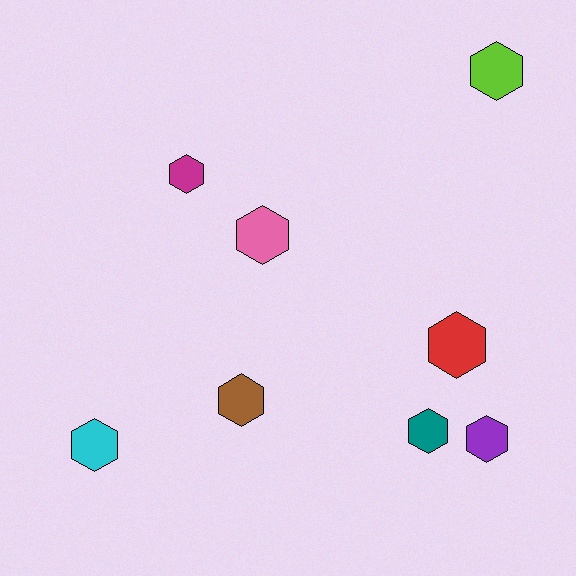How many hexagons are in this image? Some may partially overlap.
There are 8 hexagons.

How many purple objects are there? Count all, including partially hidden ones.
There is 1 purple object.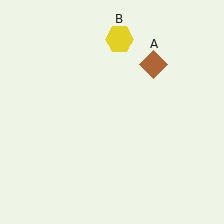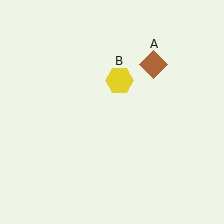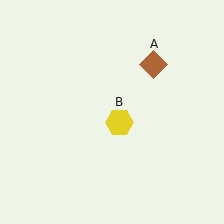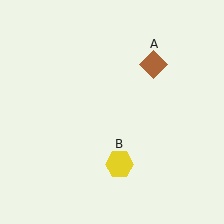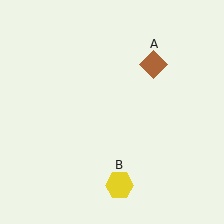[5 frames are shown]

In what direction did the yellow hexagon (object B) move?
The yellow hexagon (object B) moved down.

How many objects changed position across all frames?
1 object changed position: yellow hexagon (object B).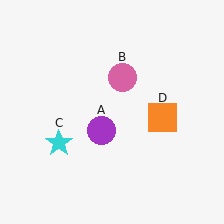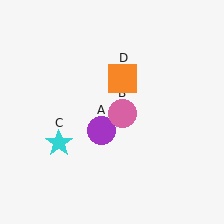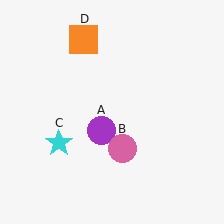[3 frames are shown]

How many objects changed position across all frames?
2 objects changed position: pink circle (object B), orange square (object D).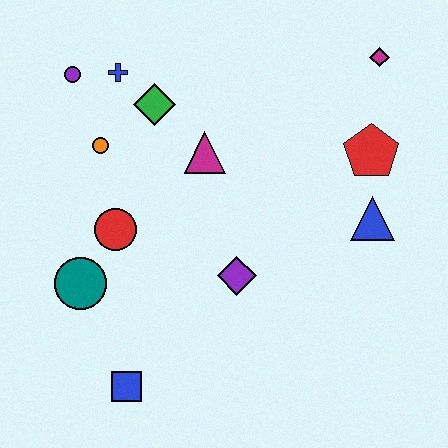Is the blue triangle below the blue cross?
Yes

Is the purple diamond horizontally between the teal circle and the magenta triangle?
No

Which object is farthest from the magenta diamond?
The blue square is farthest from the magenta diamond.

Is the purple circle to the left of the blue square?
Yes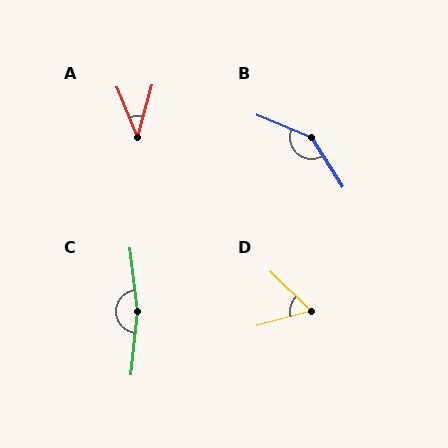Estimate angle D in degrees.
Approximately 59 degrees.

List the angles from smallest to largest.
A (37°), D (59°), B (145°), C (167°).